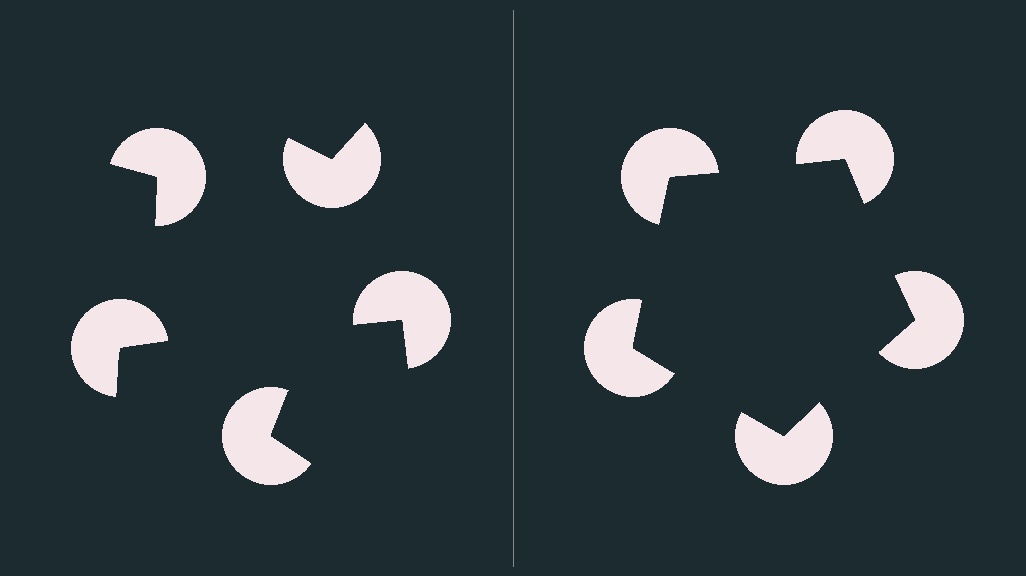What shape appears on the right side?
An illusory pentagon.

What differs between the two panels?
The pac-man discs are positioned identically on both sides; only the wedge orientations differ. On the right they align to a pentagon; on the left they are misaligned.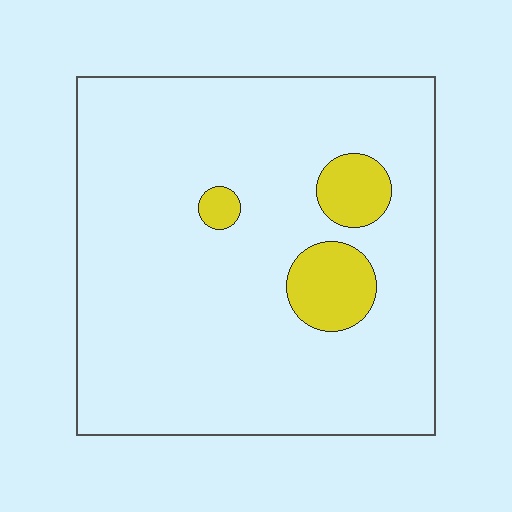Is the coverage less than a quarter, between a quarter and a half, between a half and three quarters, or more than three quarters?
Less than a quarter.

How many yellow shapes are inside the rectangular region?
3.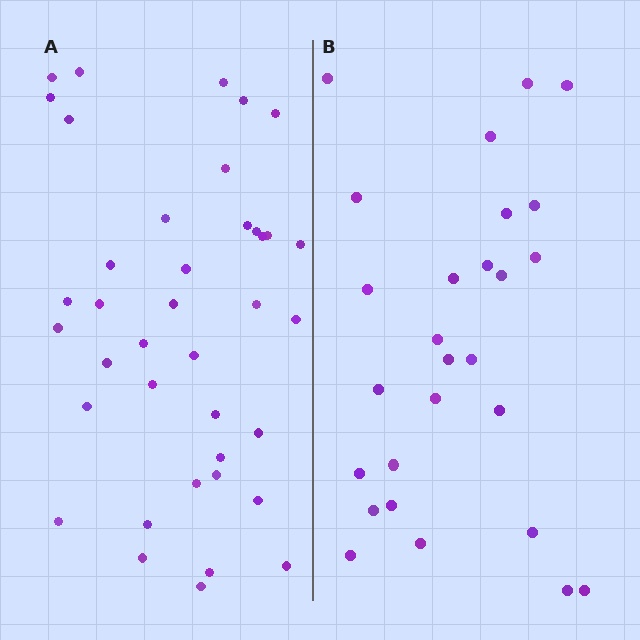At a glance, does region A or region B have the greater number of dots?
Region A (the left region) has more dots.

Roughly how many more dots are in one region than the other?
Region A has roughly 12 or so more dots than region B.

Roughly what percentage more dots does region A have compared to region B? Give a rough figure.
About 45% more.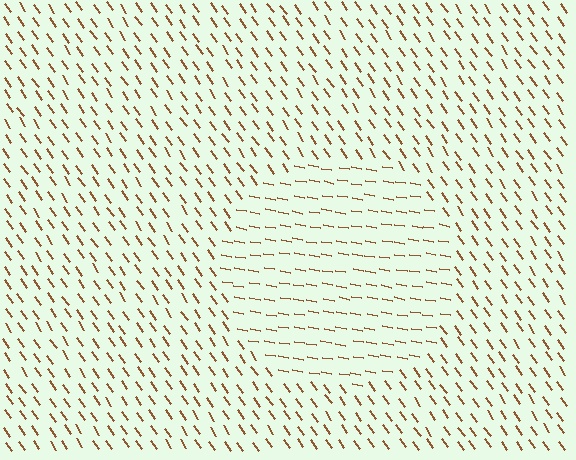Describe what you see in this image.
The image is filled with small brown line segments. A circle region in the image has lines oriented differently from the surrounding lines, creating a visible texture boundary.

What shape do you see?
I see a circle.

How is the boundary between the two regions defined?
The boundary is defined purely by a change in line orientation (approximately 45 degrees difference). All lines are the same color and thickness.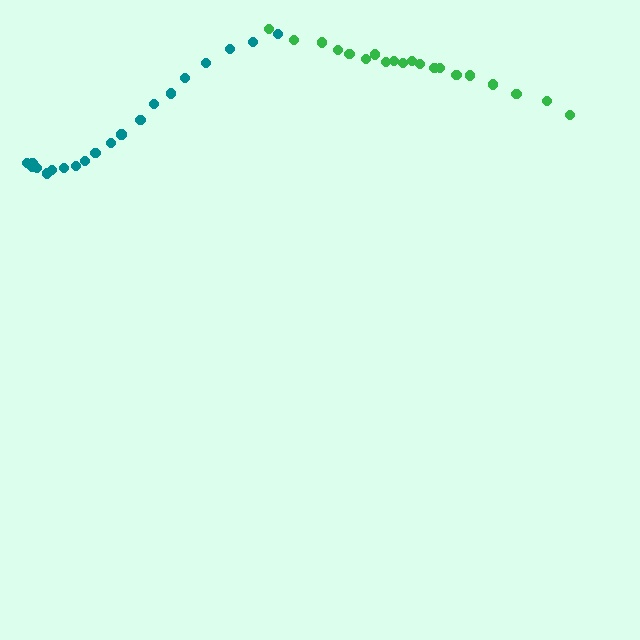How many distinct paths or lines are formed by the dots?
There are 2 distinct paths.